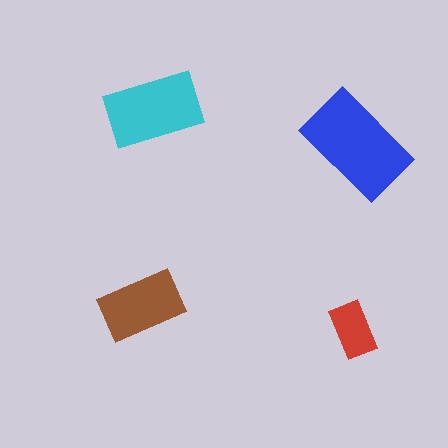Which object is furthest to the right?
The blue rectangle is rightmost.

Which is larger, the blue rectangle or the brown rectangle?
The blue one.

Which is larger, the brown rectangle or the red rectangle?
The brown one.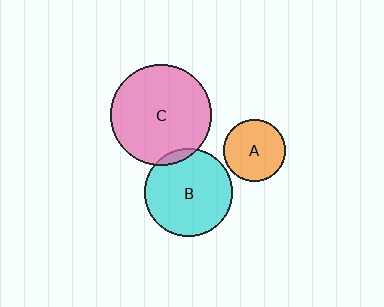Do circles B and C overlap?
Yes.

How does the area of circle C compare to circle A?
Approximately 2.7 times.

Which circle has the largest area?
Circle C (pink).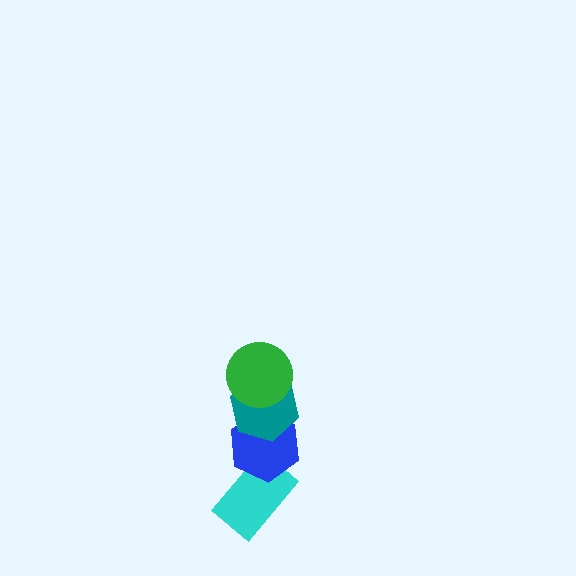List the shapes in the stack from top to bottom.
From top to bottom: the green circle, the teal hexagon, the blue hexagon, the cyan rectangle.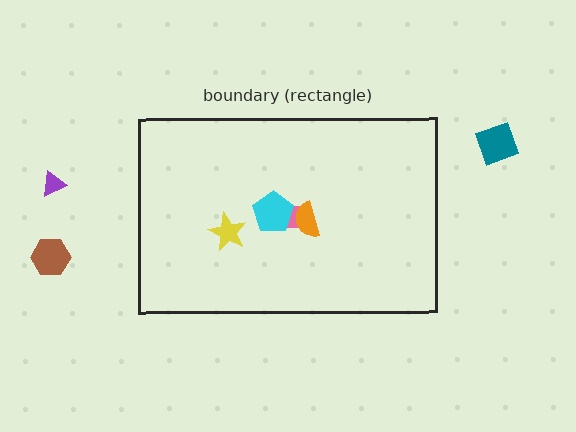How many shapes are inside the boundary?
4 inside, 3 outside.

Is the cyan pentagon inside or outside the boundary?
Inside.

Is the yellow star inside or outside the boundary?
Inside.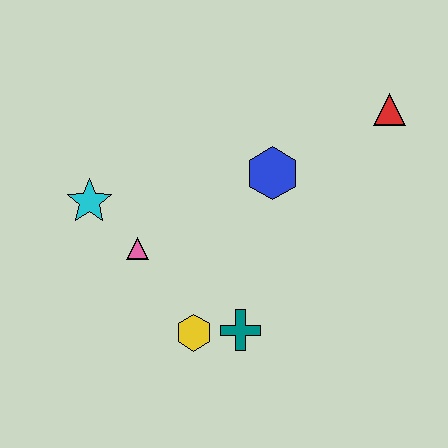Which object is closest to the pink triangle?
The cyan star is closest to the pink triangle.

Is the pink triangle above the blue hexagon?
No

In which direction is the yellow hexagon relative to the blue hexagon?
The yellow hexagon is below the blue hexagon.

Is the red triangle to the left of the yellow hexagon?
No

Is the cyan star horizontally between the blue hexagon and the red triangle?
No